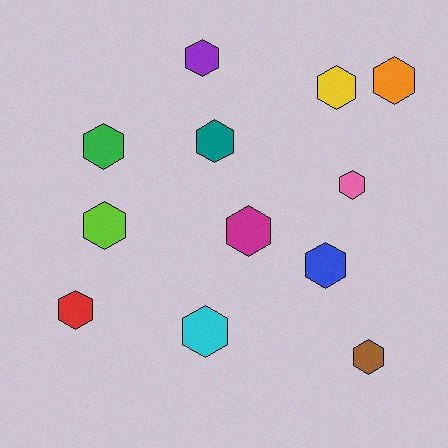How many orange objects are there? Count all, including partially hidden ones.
There is 1 orange object.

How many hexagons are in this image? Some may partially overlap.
There are 12 hexagons.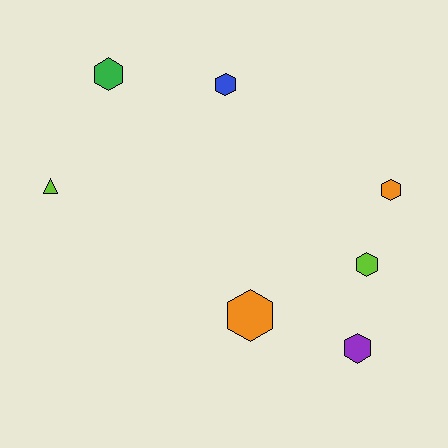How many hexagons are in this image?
There are 6 hexagons.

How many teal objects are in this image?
There are no teal objects.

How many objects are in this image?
There are 7 objects.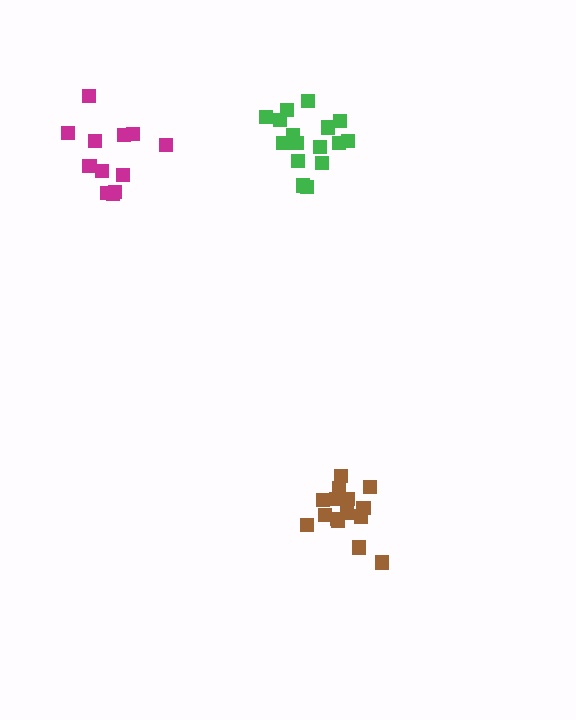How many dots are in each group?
Group 1: 15 dots, Group 2: 17 dots, Group 3: 12 dots (44 total).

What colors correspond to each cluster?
The clusters are colored: brown, green, magenta.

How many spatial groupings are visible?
There are 3 spatial groupings.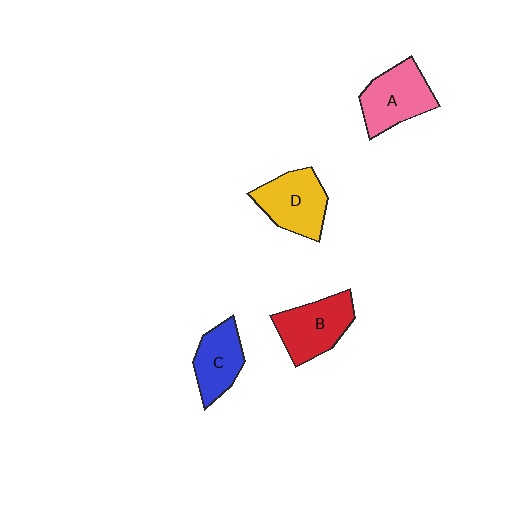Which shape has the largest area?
Shape A (pink).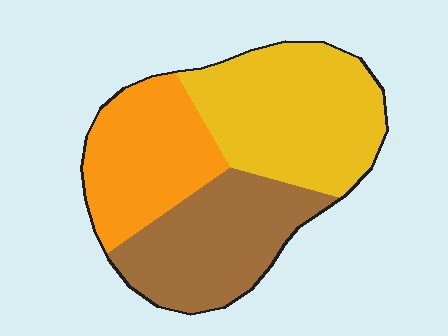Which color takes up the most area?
Yellow, at roughly 40%.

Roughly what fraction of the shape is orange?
Orange covers 28% of the shape.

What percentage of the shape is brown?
Brown covers roughly 30% of the shape.